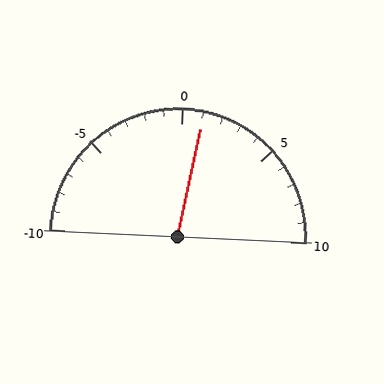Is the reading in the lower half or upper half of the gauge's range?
The reading is in the upper half of the range (-10 to 10).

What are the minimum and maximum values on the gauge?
The gauge ranges from -10 to 10.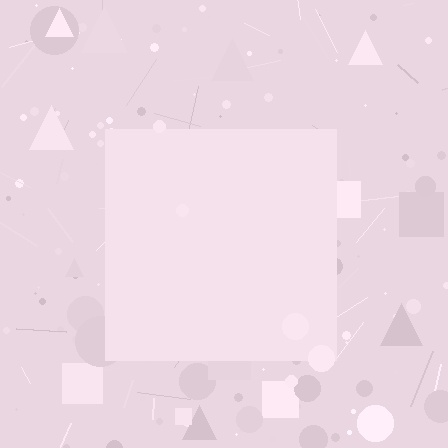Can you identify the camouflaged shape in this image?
The camouflaged shape is a square.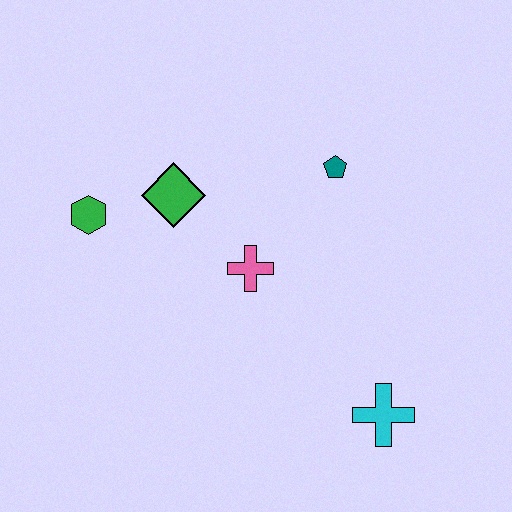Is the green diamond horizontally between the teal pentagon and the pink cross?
No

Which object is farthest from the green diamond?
The cyan cross is farthest from the green diamond.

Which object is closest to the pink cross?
The green diamond is closest to the pink cross.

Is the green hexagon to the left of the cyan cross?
Yes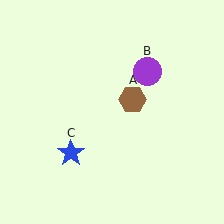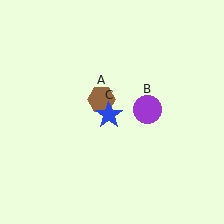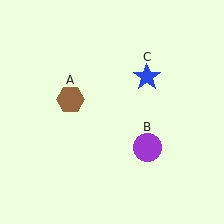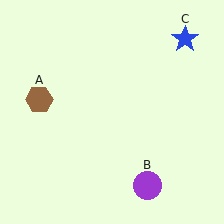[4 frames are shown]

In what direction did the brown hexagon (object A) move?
The brown hexagon (object A) moved left.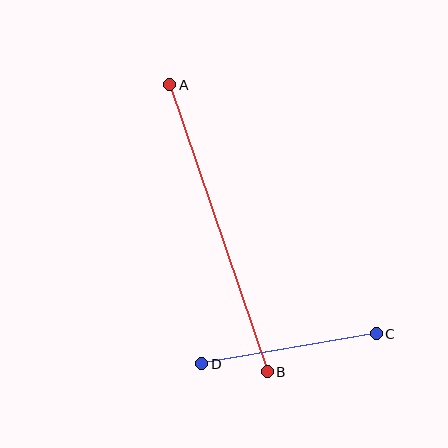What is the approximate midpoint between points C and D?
The midpoint is at approximately (289, 349) pixels.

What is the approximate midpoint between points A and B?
The midpoint is at approximately (218, 228) pixels.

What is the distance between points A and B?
The distance is approximately 303 pixels.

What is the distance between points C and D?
The distance is approximately 177 pixels.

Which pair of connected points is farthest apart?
Points A and B are farthest apart.